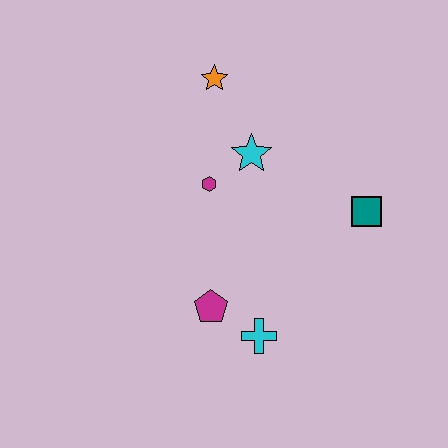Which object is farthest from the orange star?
The cyan cross is farthest from the orange star.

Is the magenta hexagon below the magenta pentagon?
No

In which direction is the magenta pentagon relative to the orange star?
The magenta pentagon is below the orange star.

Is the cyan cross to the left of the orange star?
No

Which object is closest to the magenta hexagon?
The cyan star is closest to the magenta hexagon.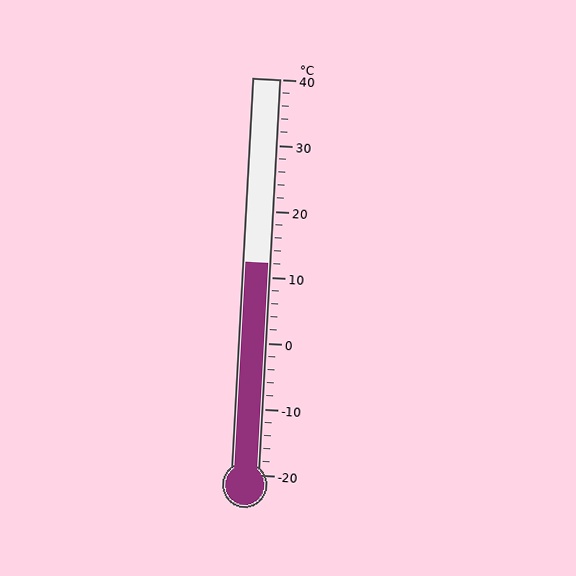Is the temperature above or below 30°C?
The temperature is below 30°C.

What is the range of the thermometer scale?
The thermometer scale ranges from -20°C to 40°C.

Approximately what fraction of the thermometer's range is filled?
The thermometer is filled to approximately 55% of its range.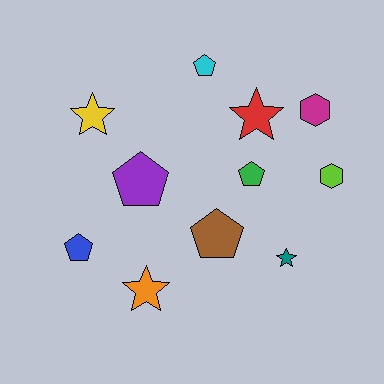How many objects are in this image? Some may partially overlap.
There are 11 objects.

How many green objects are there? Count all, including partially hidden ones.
There is 1 green object.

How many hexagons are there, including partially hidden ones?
There are 2 hexagons.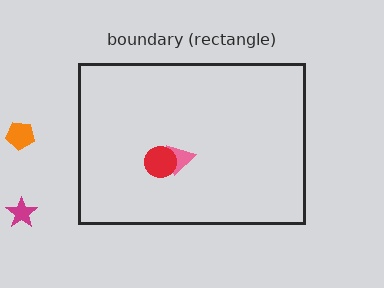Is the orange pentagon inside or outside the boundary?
Outside.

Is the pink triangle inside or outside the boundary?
Inside.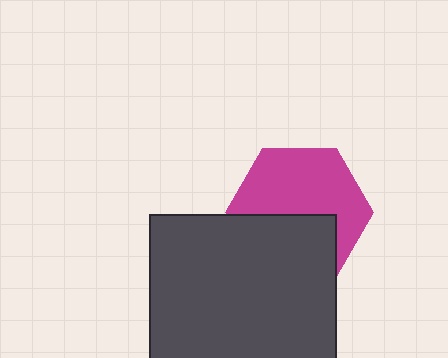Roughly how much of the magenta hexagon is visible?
About half of it is visible (roughly 59%).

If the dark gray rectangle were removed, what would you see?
You would see the complete magenta hexagon.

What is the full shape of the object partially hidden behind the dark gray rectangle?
The partially hidden object is a magenta hexagon.